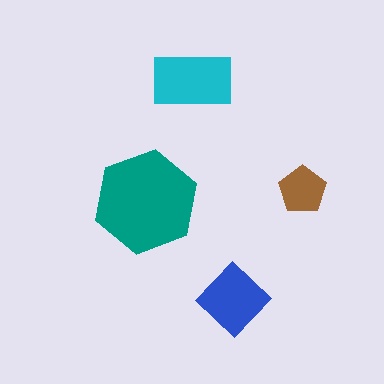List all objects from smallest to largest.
The brown pentagon, the blue diamond, the cyan rectangle, the teal hexagon.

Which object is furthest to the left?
The teal hexagon is leftmost.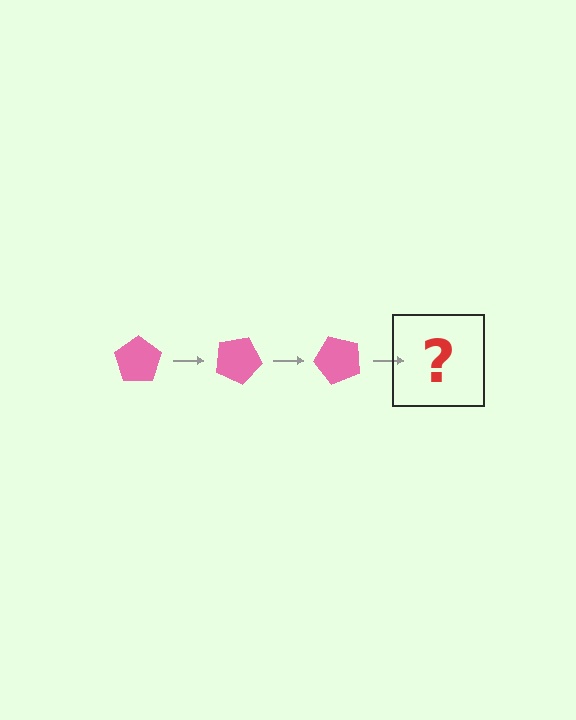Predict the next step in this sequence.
The next step is a pink pentagon rotated 75 degrees.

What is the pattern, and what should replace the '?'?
The pattern is that the pentagon rotates 25 degrees each step. The '?' should be a pink pentagon rotated 75 degrees.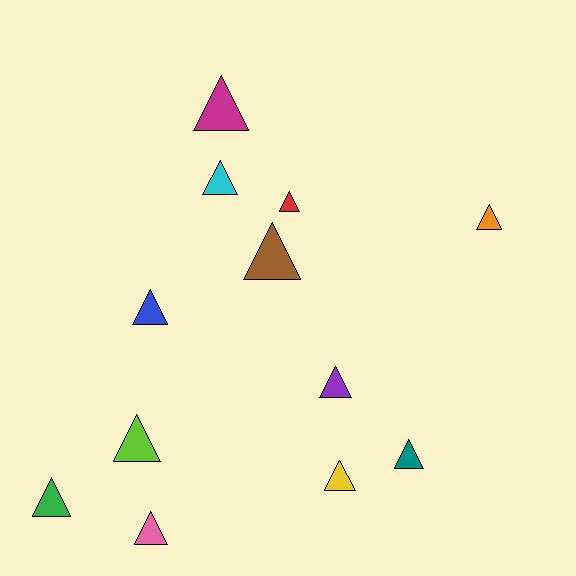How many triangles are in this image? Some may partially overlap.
There are 12 triangles.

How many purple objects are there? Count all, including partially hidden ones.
There is 1 purple object.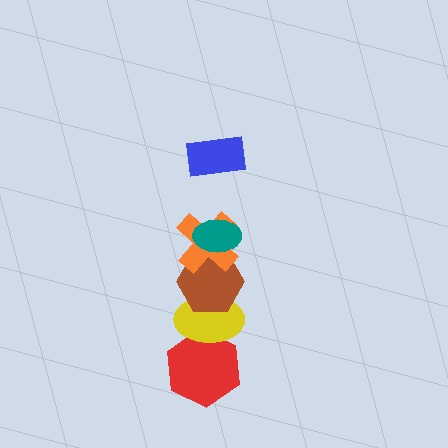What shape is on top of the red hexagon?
The yellow ellipse is on top of the red hexagon.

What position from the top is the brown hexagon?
The brown hexagon is 4th from the top.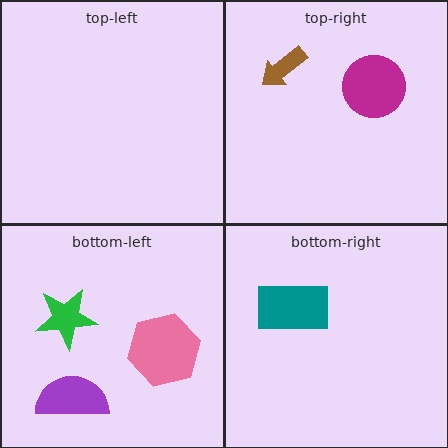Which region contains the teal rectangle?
The bottom-right region.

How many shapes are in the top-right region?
2.